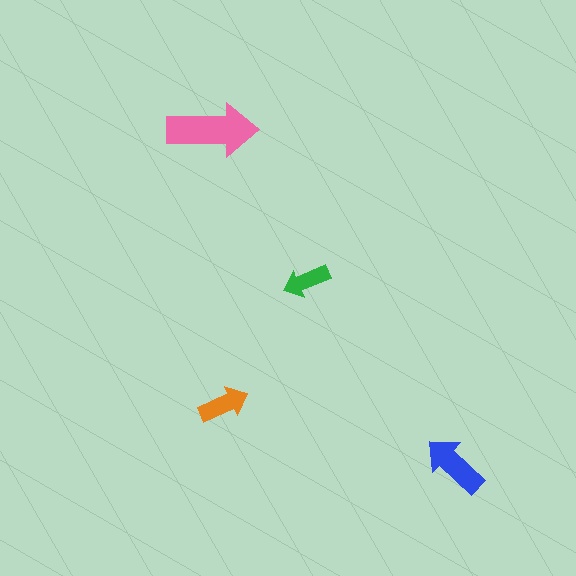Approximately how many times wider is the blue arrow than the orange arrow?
About 1.5 times wider.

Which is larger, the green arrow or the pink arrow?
The pink one.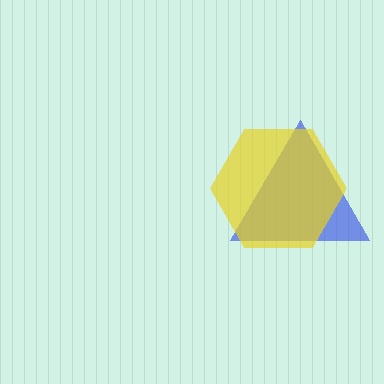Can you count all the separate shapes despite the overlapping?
Yes, there are 2 separate shapes.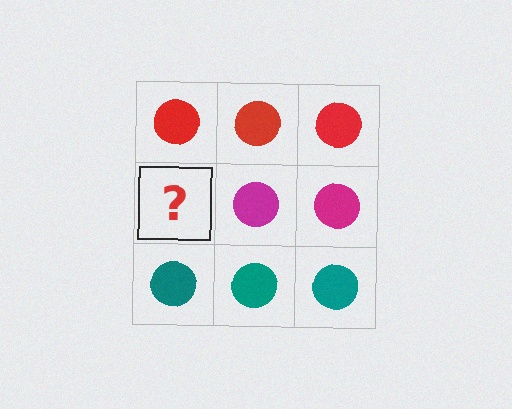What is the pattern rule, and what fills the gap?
The rule is that each row has a consistent color. The gap should be filled with a magenta circle.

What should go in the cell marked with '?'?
The missing cell should contain a magenta circle.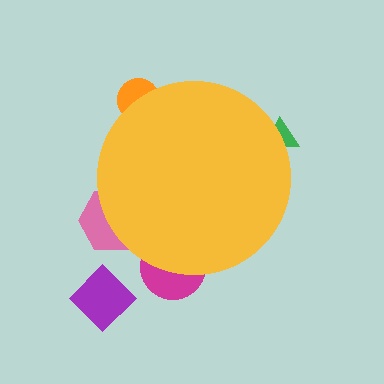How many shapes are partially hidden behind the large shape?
4 shapes are partially hidden.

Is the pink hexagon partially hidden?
Yes, the pink hexagon is partially hidden behind the yellow circle.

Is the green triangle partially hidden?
Yes, the green triangle is partially hidden behind the yellow circle.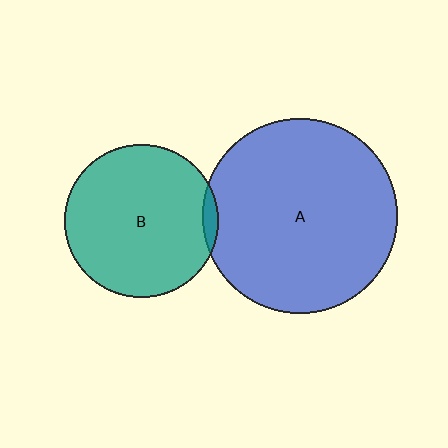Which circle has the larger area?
Circle A (blue).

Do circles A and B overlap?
Yes.